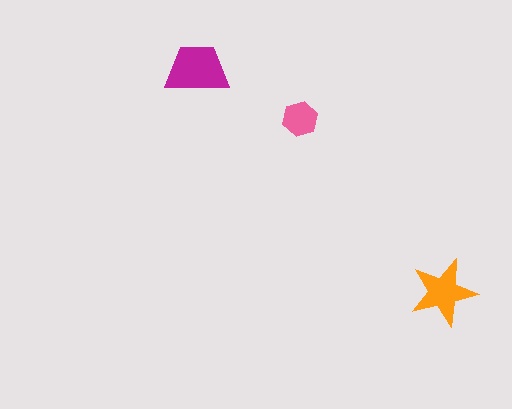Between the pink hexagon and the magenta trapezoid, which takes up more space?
The magenta trapezoid.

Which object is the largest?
The magenta trapezoid.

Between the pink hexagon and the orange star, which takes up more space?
The orange star.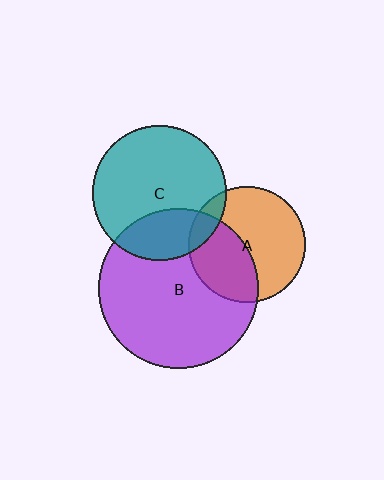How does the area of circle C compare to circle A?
Approximately 1.3 times.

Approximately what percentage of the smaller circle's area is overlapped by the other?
Approximately 40%.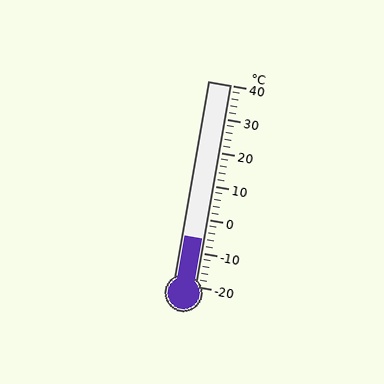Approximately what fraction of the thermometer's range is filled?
The thermometer is filled to approximately 25% of its range.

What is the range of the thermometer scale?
The thermometer scale ranges from -20°C to 40°C.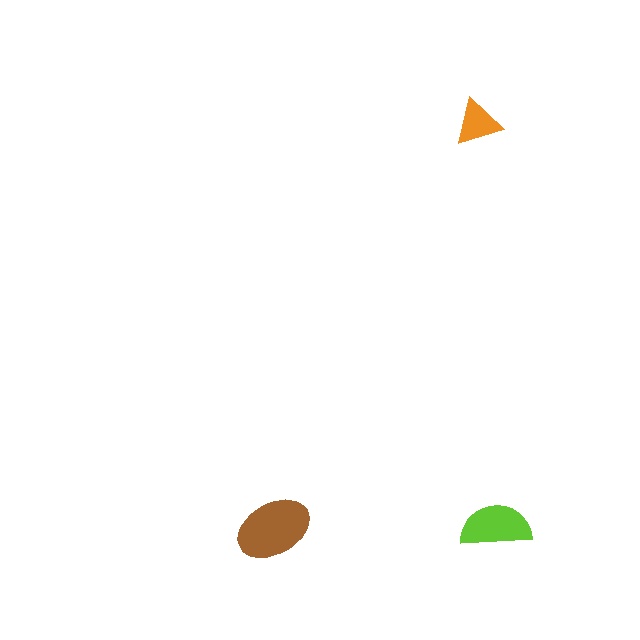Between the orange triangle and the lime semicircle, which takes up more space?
The lime semicircle.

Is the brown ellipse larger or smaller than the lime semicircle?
Larger.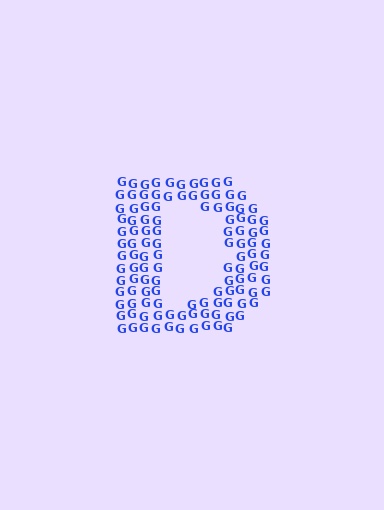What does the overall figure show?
The overall figure shows the letter D.